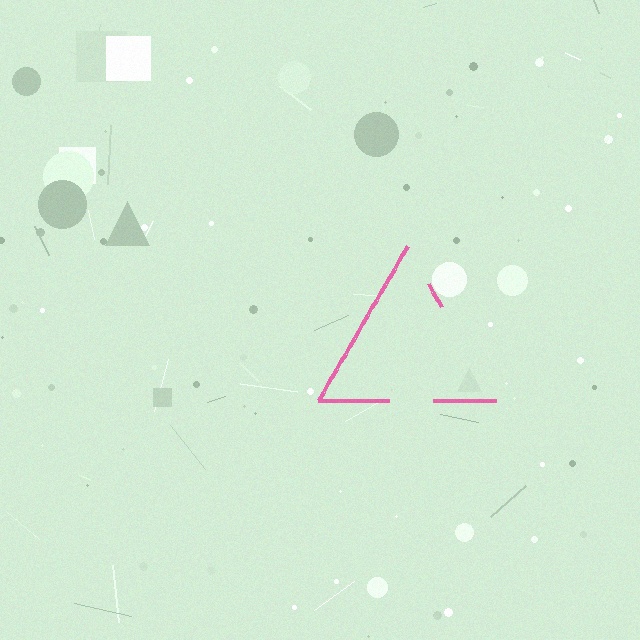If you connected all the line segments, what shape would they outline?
They would outline a triangle.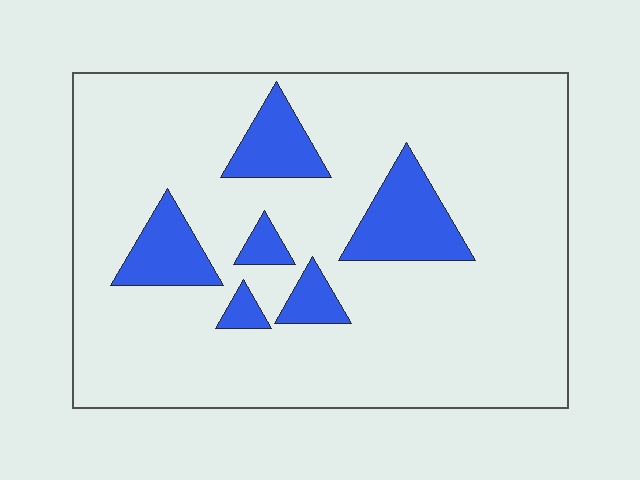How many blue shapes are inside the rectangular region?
6.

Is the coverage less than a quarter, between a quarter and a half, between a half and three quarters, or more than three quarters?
Less than a quarter.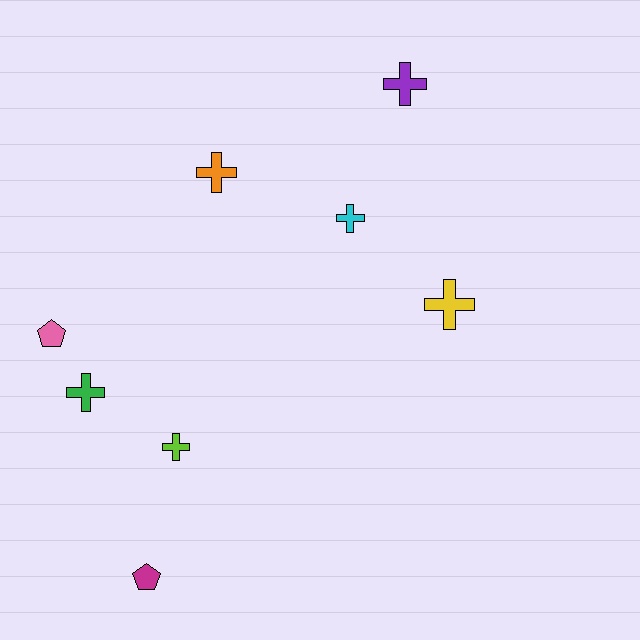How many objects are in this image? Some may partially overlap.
There are 8 objects.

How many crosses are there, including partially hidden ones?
There are 6 crosses.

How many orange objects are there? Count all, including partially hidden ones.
There is 1 orange object.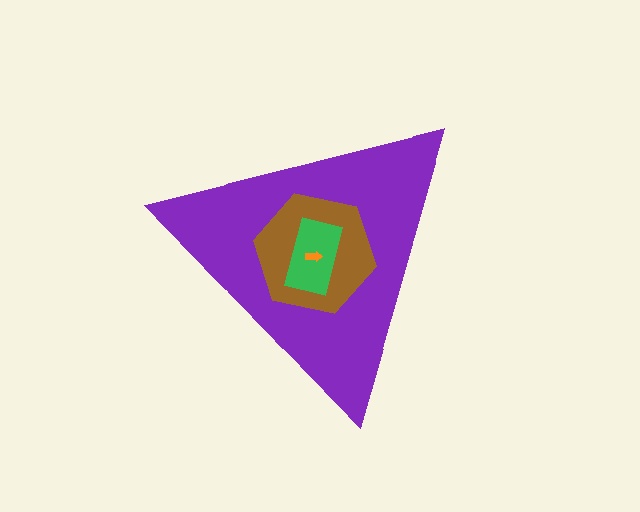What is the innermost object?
The orange arrow.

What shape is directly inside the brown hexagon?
The green rectangle.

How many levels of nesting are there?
4.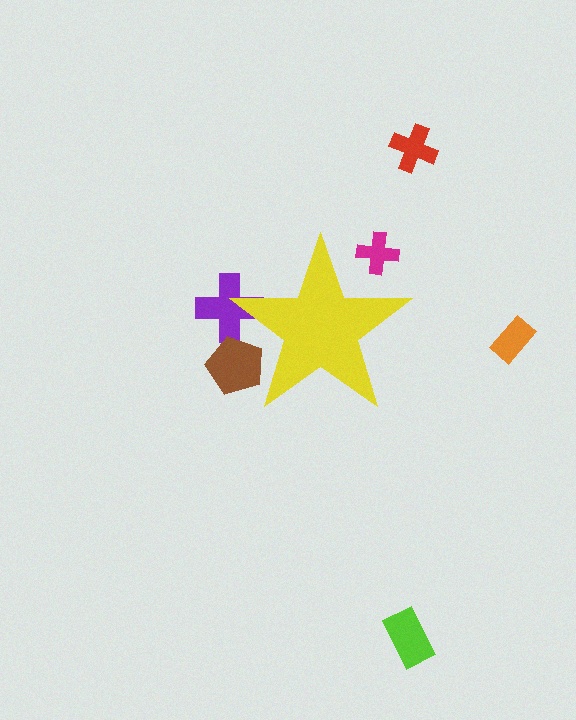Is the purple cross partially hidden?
Yes, the purple cross is partially hidden behind the yellow star.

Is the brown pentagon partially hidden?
Yes, the brown pentagon is partially hidden behind the yellow star.